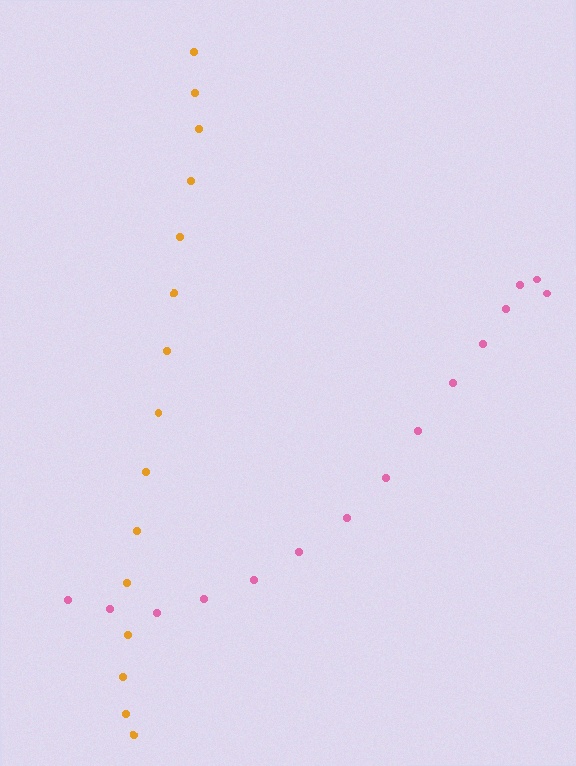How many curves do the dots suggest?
There are 2 distinct paths.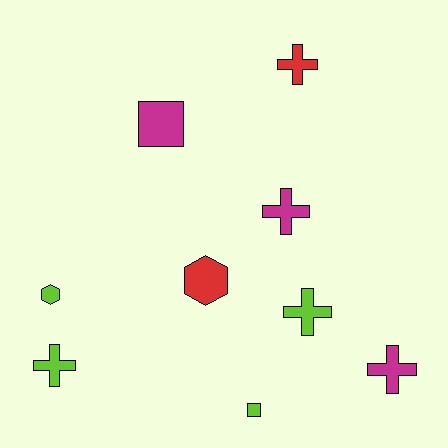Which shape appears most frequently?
Cross, with 5 objects.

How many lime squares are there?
There is 1 lime square.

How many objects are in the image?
There are 9 objects.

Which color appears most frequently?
Lime, with 4 objects.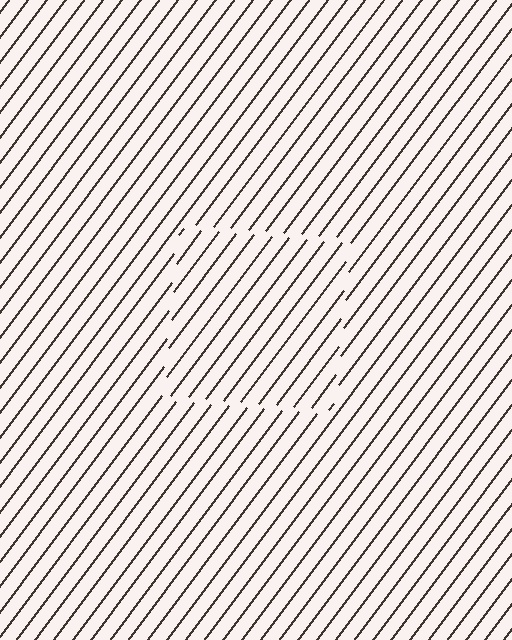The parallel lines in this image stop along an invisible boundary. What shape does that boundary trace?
An illusory square. The interior of the shape contains the same grating, shifted by half a period — the contour is defined by the phase discontinuity where line-ends from the inner and outer gratings abut.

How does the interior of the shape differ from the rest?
The interior of the shape contains the same grating, shifted by half a period — the contour is defined by the phase discontinuity where line-ends from the inner and outer gratings abut.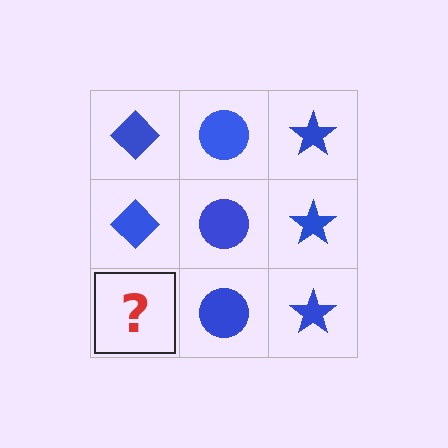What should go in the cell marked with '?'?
The missing cell should contain a blue diamond.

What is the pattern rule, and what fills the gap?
The rule is that each column has a consistent shape. The gap should be filled with a blue diamond.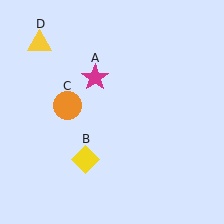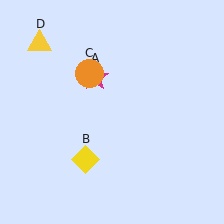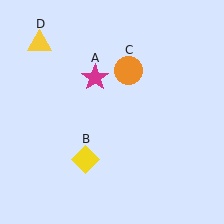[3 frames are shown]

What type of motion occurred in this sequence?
The orange circle (object C) rotated clockwise around the center of the scene.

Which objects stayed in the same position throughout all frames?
Magenta star (object A) and yellow diamond (object B) and yellow triangle (object D) remained stationary.